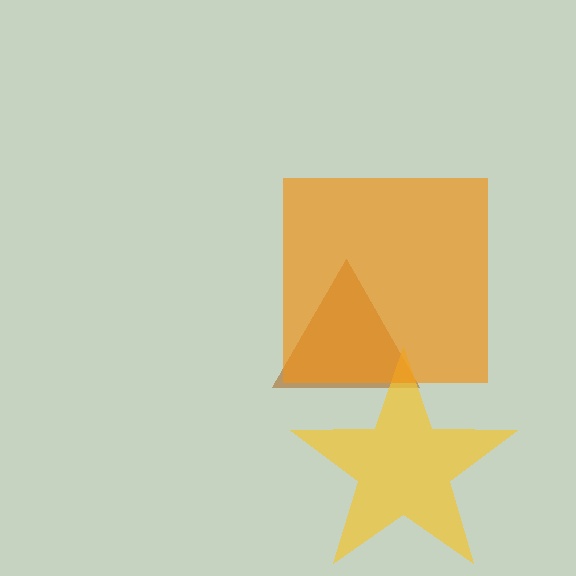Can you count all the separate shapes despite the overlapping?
Yes, there are 3 separate shapes.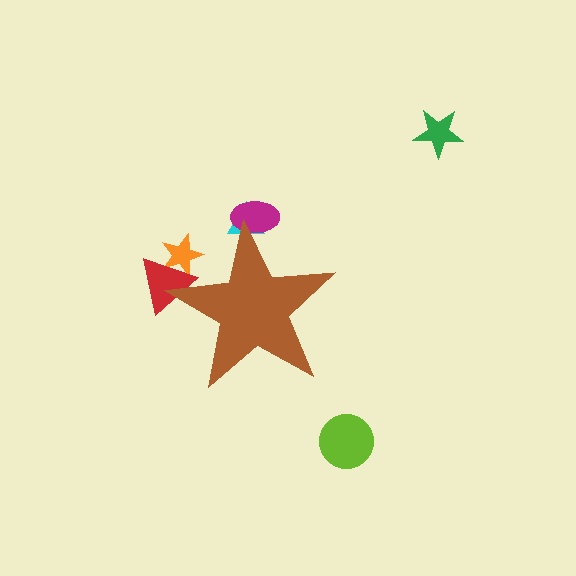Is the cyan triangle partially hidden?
Yes, the cyan triangle is partially hidden behind the brown star.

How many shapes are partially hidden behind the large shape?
4 shapes are partially hidden.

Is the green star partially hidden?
No, the green star is fully visible.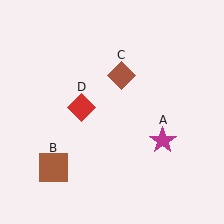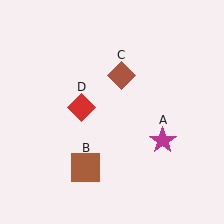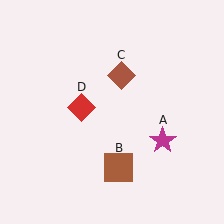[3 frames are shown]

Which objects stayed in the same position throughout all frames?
Magenta star (object A) and brown diamond (object C) and red diamond (object D) remained stationary.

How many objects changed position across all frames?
1 object changed position: brown square (object B).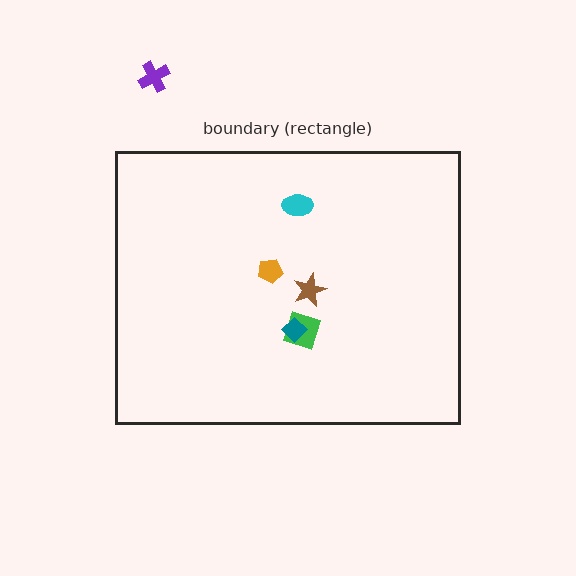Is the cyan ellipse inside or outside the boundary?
Inside.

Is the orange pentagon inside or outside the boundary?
Inside.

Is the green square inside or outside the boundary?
Inside.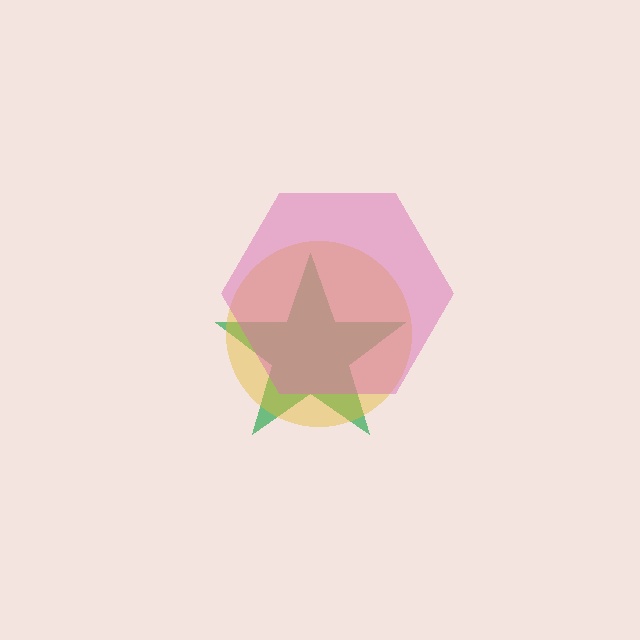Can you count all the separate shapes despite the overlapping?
Yes, there are 3 separate shapes.